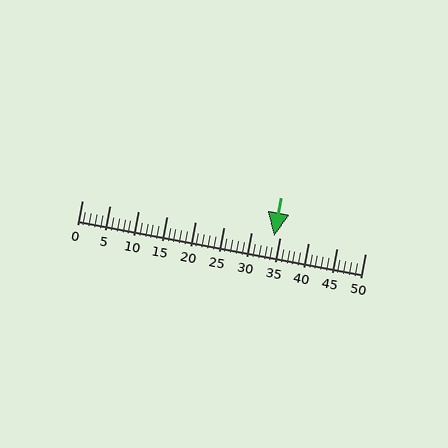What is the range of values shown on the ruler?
The ruler shows values from 0 to 50.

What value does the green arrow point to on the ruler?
The green arrow points to approximately 34.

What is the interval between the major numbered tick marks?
The major tick marks are spaced 5 units apart.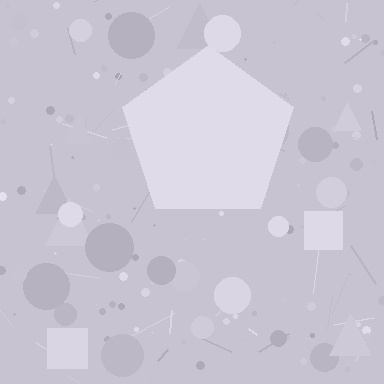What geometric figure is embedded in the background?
A pentagon is embedded in the background.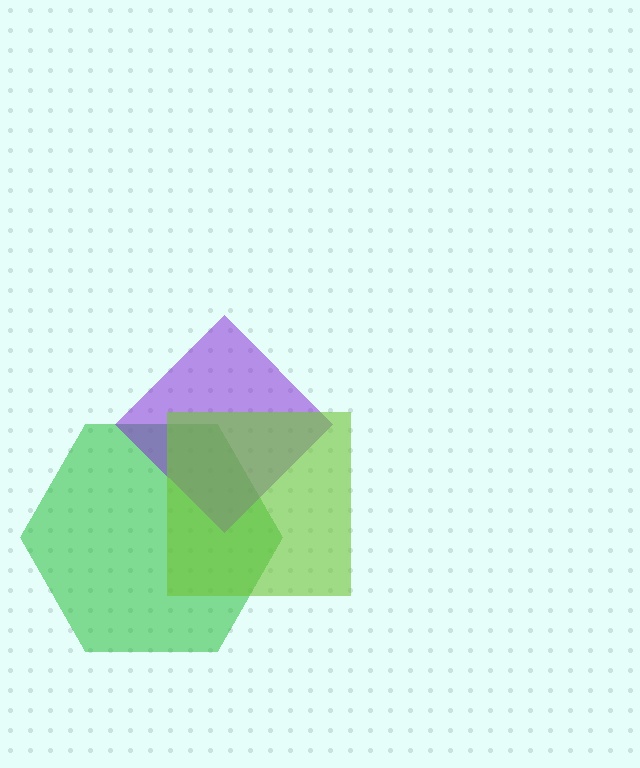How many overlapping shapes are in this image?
There are 3 overlapping shapes in the image.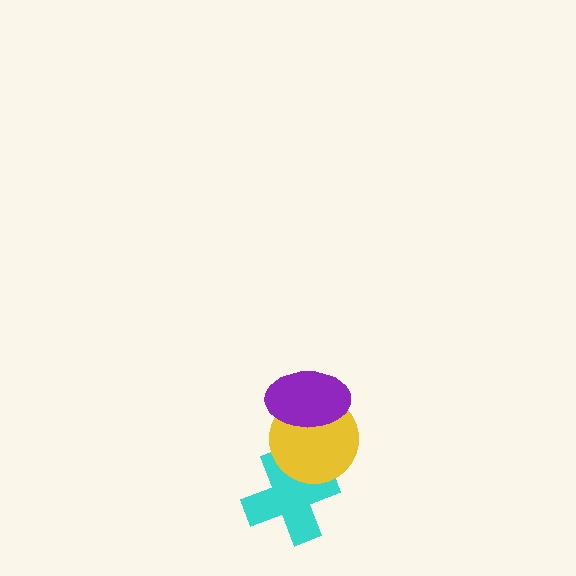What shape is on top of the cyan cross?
The yellow circle is on top of the cyan cross.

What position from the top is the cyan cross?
The cyan cross is 3rd from the top.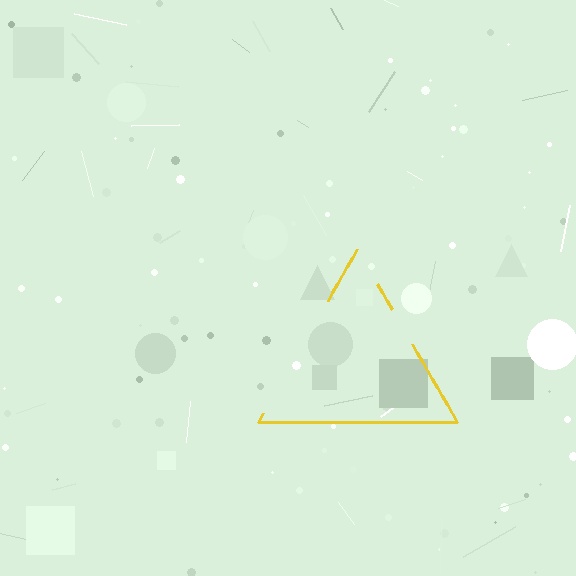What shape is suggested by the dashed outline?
The dashed outline suggests a triangle.